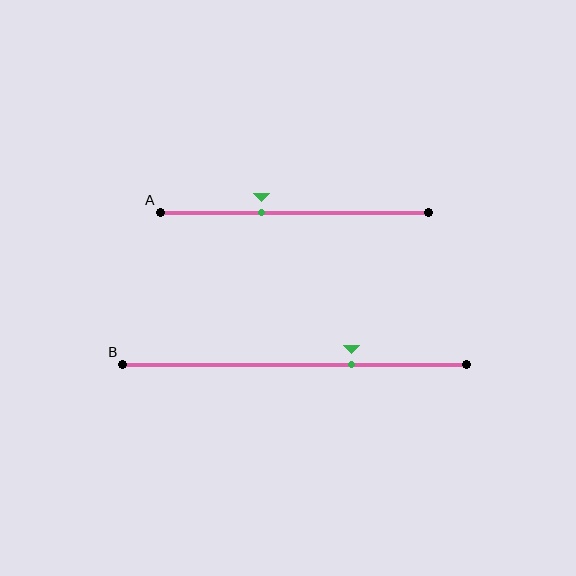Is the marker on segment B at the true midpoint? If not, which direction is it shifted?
No, the marker on segment B is shifted to the right by about 17% of the segment length.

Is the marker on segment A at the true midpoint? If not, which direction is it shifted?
No, the marker on segment A is shifted to the left by about 12% of the segment length.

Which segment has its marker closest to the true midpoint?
Segment A has its marker closest to the true midpoint.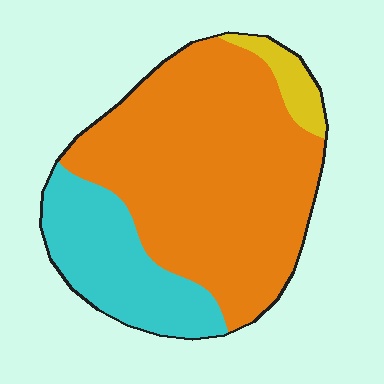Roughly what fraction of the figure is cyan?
Cyan takes up about one quarter (1/4) of the figure.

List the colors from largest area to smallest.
From largest to smallest: orange, cyan, yellow.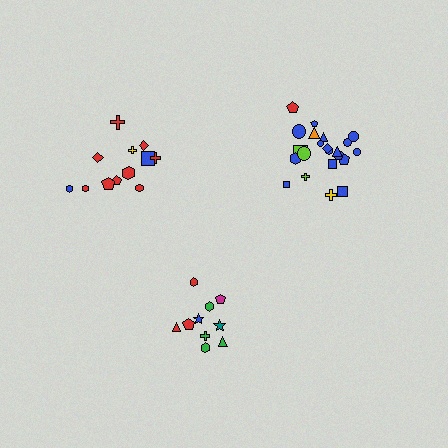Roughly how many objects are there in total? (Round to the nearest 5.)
Roughly 45 objects in total.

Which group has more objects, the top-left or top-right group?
The top-right group.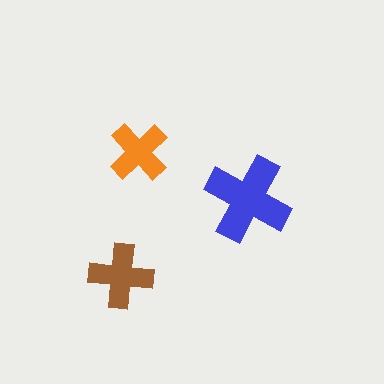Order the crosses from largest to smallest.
the blue one, the brown one, the orange one.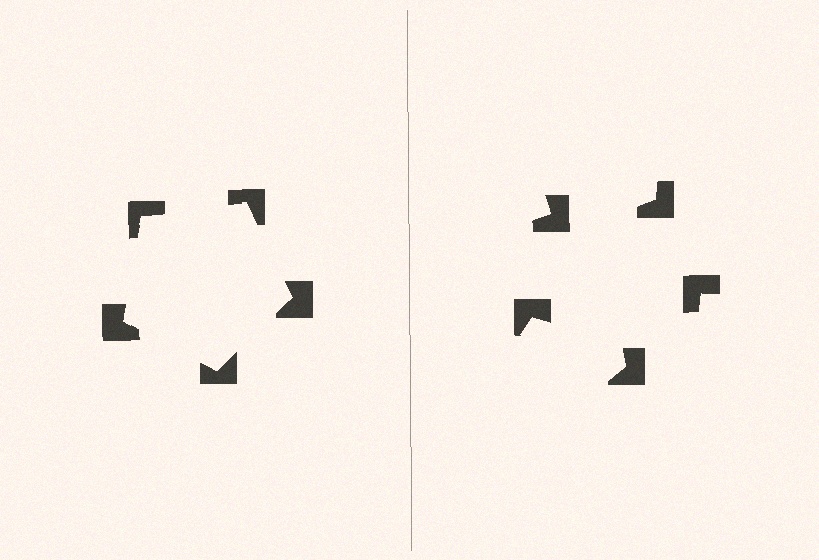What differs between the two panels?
The notched squares are positioned identically on both sides; only the wedge orientations differ. On the left they align to a pentagon; on the right they are misaligned.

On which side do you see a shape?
An illusory pentagon appears on the left side. On the right side the wedge cuts are rotated, so no coherent shape forms.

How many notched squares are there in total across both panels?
10 — 5 on each side.